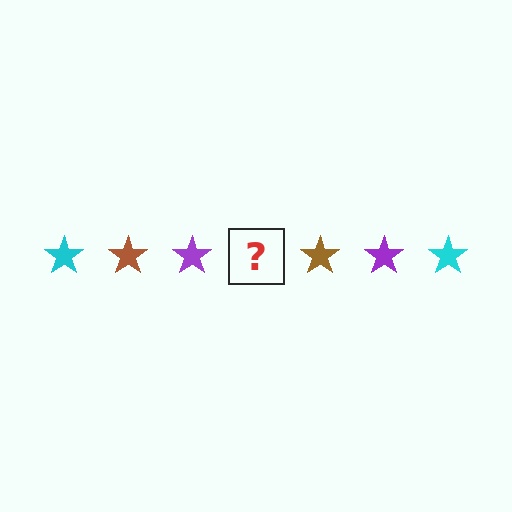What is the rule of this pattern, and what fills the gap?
The rule is that the pattern cycles through cyan, brown, purple stars. The gap should be filled with a cyan star.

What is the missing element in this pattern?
The missing element is a cyan star.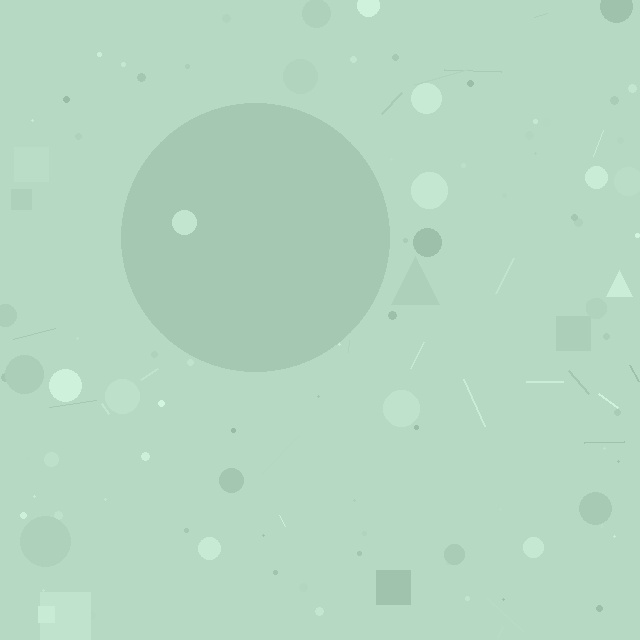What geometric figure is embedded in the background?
A circle is embedded in the background.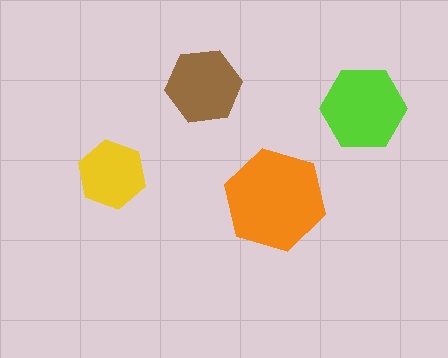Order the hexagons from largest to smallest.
the orange one, the lime one, the brown one, the yellow one.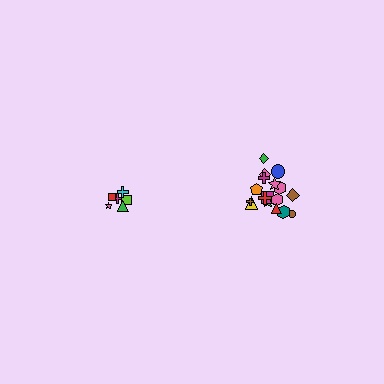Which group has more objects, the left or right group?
The right group.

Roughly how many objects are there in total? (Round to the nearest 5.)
Roughly 25 objects in total.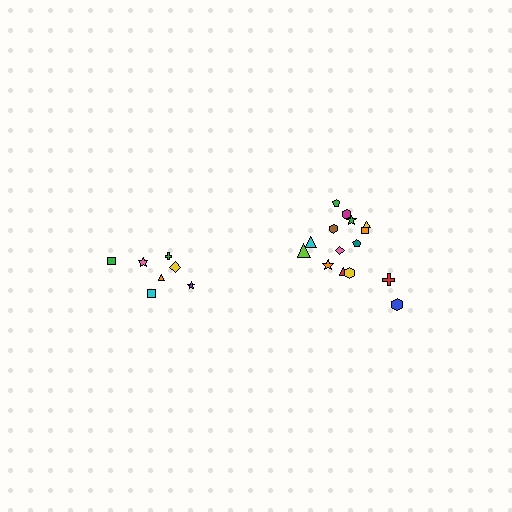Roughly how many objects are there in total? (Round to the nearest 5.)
Roughly 20 objects in total.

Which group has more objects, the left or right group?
The right group.